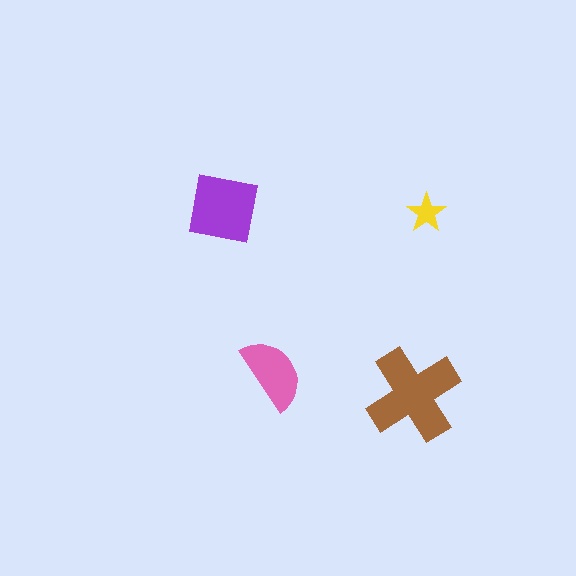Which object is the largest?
The brown cross.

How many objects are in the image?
There are 4 objects in the image.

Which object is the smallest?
The yellow star.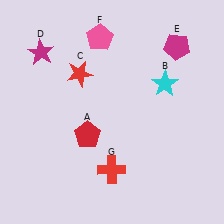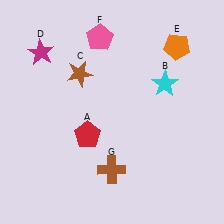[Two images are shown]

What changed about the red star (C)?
In Image 1, C is red. In Image 2, it changed to brown.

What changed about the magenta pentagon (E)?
In Image 1, E is magenta. In Image 2, it changed to orange.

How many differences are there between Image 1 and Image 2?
There are 3 differences between the two images.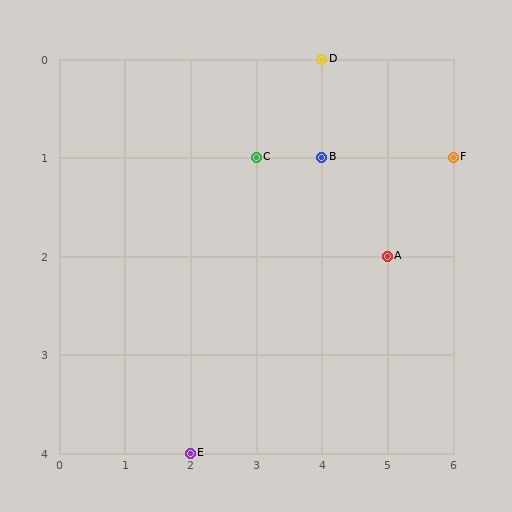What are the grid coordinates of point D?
Point D is at grid coordinates (4, 0).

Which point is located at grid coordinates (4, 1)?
Point B is at (4, 1).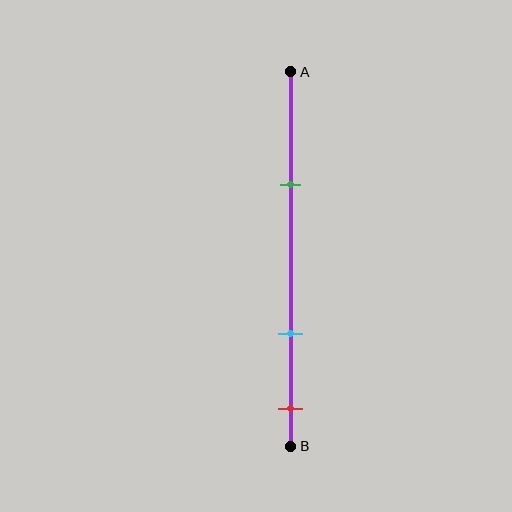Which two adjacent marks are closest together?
The cyan and red marks are the closest adjacent pair.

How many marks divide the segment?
There are 3 marks dividing the segment.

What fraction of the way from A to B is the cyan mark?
The cyan mark is approximately 70% (0.7) of the way from A to B.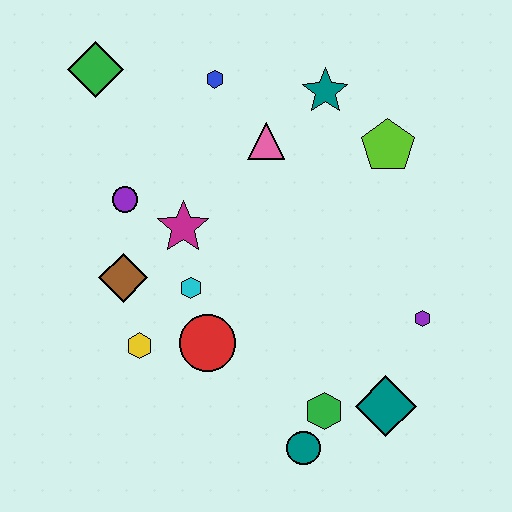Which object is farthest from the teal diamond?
The green diamond is farthest from the teal diamond.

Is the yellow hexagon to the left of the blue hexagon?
Yes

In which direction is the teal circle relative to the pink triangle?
The teal circle is below the pink triangle.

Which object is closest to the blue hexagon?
The pink triangle is closest to the blue hexagon.